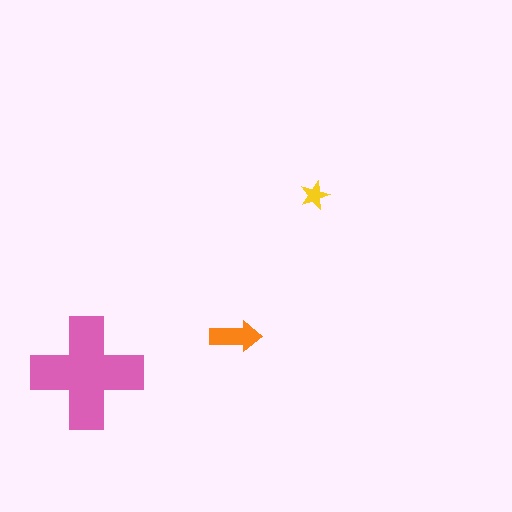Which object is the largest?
The pink cross.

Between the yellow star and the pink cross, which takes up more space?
The pink cross.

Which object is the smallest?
The yellow star.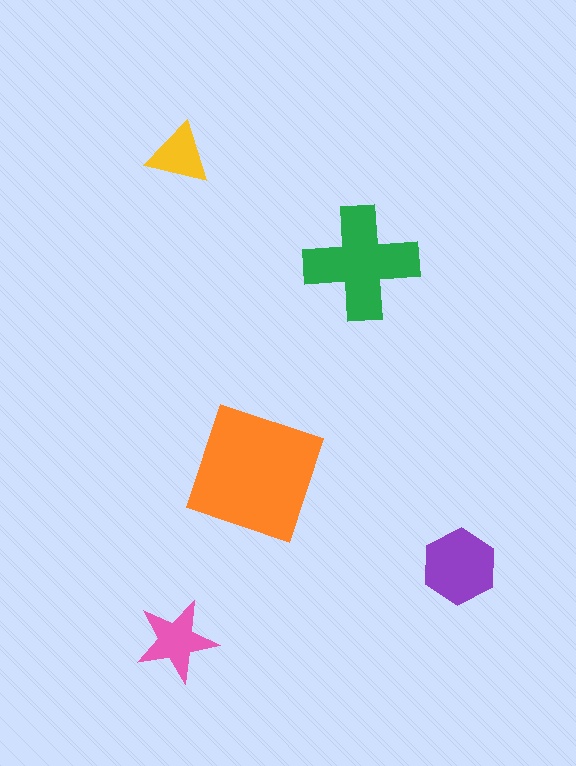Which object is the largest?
The orange square.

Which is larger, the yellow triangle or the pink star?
The pink star.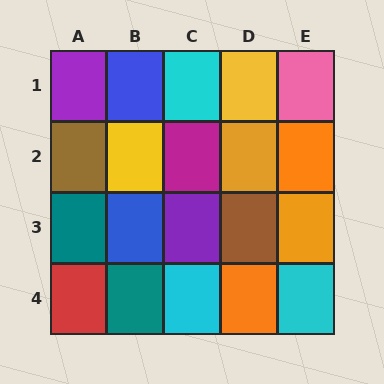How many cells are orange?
4 cells are orange.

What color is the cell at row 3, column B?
Blue.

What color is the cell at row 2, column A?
Brown.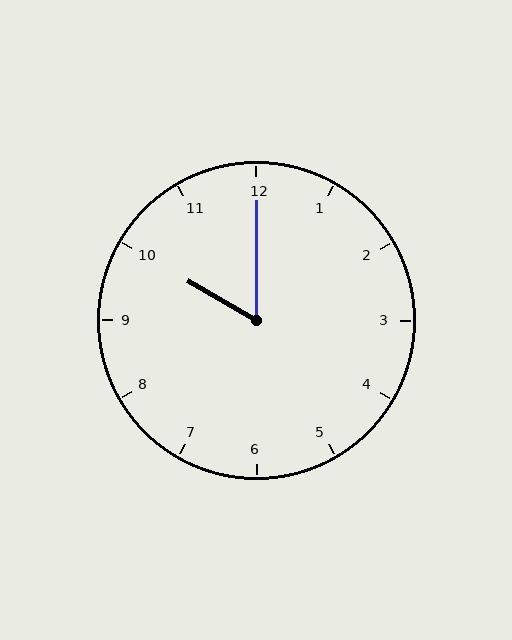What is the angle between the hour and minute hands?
Approximately 60 degrees.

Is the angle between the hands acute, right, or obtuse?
It is acute.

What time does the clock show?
10:00.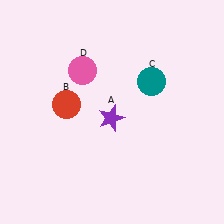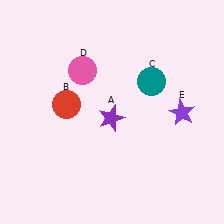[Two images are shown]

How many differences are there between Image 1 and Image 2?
There is 1 difference between the two images.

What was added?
A purple star (E) was added in Image 2.